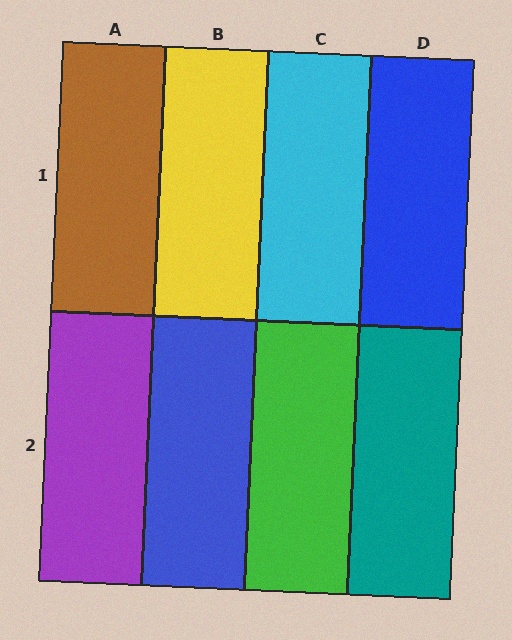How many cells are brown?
1 cell is brown.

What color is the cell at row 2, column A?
Purple.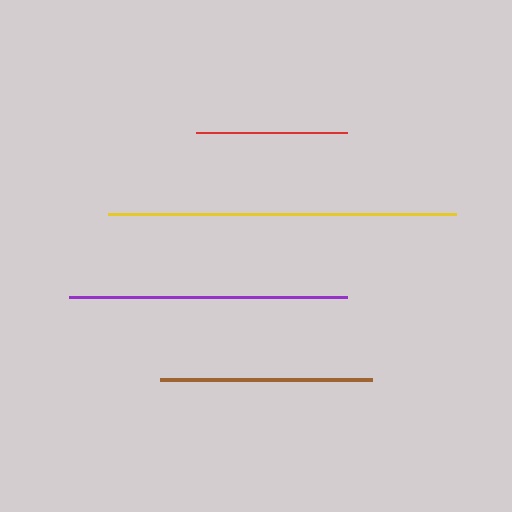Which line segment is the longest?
The yellow line is the longest at approximately 349 pixels.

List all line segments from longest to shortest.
From longest to shortest: yellow, purple, brown, red.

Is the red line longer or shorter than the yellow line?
The yellow line is longer than the red line.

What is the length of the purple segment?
The purple segment is approximately 278 pixels long.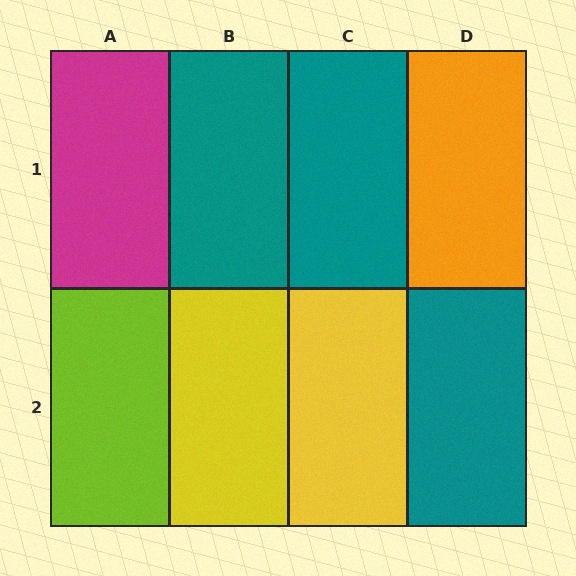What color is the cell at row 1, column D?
Orange.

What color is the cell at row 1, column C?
Teal.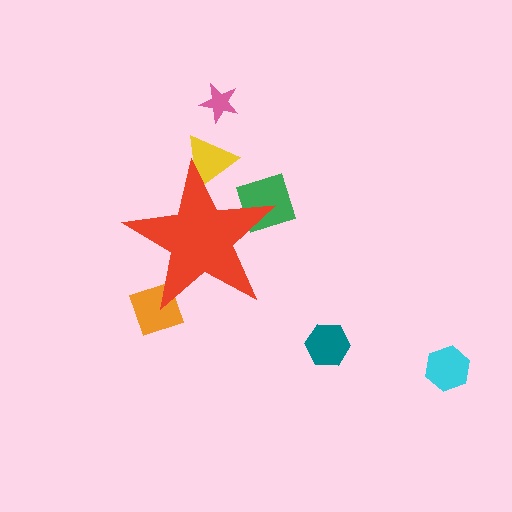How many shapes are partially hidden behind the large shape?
3 shapes are partially hidden.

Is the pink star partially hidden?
No, the pink star is fully visible.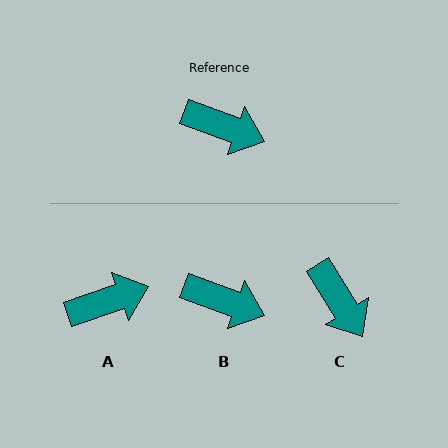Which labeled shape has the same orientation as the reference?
B.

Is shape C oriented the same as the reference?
No, it is off by about 38 degrees.